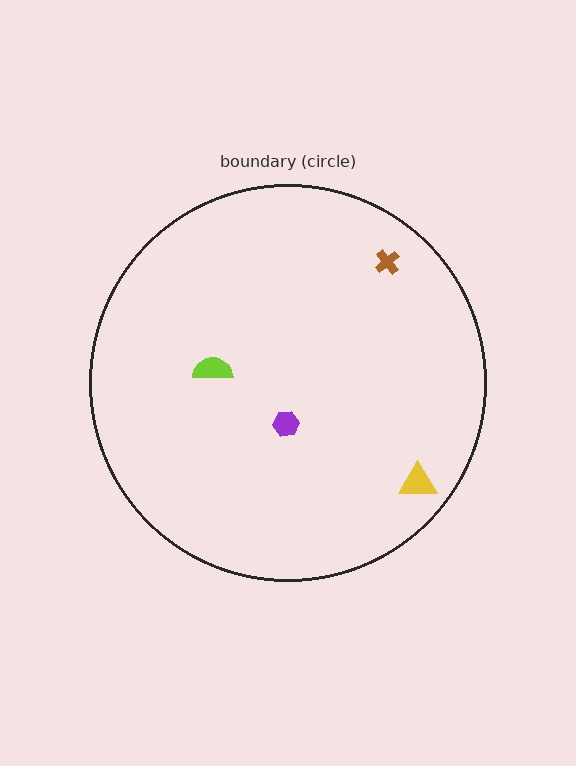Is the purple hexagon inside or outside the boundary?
Inside.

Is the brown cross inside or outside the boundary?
Inside.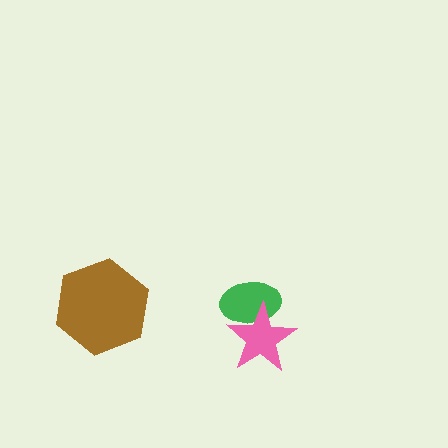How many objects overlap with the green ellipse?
1 object overlaps with the green ellipse.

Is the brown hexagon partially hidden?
No, no other shape covers it.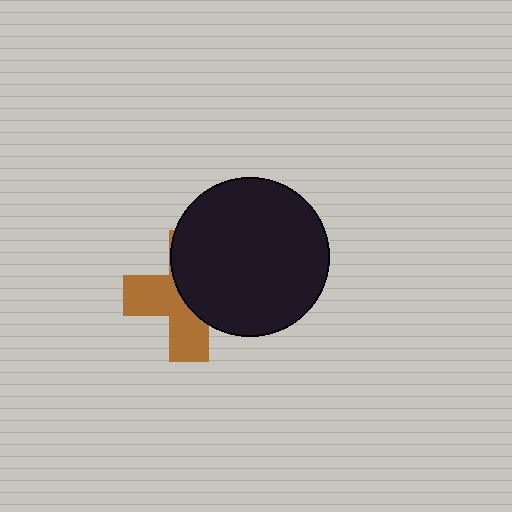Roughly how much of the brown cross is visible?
About half of it is visible (roughly 46%).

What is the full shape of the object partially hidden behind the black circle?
The partially hidden object is a brown cross.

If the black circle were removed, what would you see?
You would see the complete brown cross.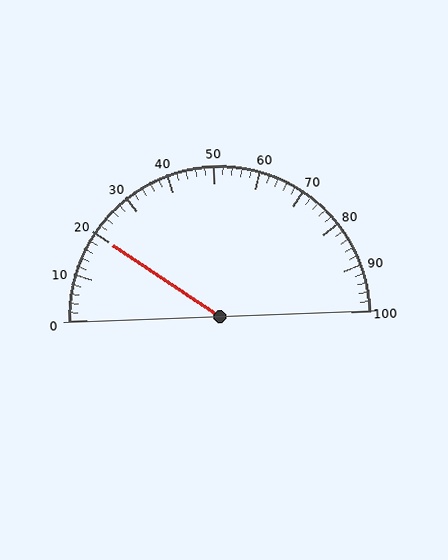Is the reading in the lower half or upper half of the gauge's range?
The reading is in the lower half of the range (0 to 100).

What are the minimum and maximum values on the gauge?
The gauge ranges from 0 to 100.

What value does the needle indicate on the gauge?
The needle indicates approximately 20.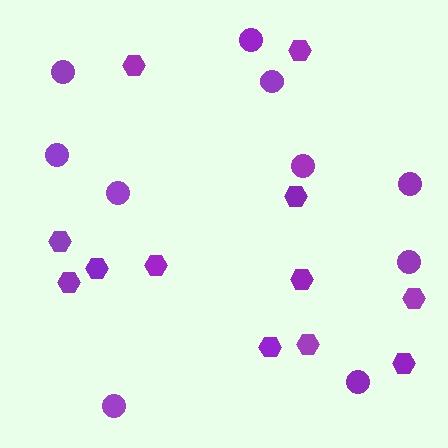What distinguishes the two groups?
There are 2 groups: one group of circles (10) and one group of hexagons (12).